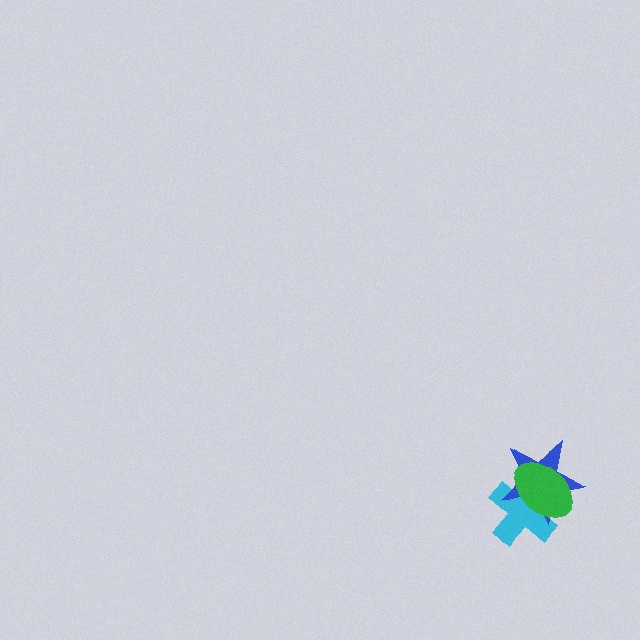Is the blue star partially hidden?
Yes, it is partially covered by another shape.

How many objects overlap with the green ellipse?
2 objects overlap with the green ellipse.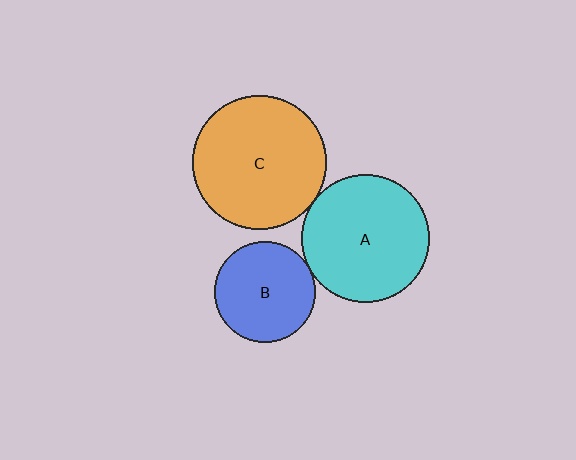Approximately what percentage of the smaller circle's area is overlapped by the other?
Approximately 5%.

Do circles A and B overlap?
Yes.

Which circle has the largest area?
Circle C (orange).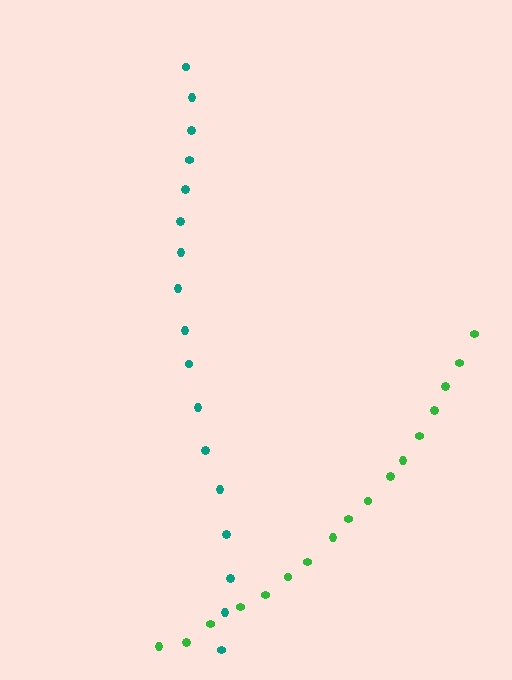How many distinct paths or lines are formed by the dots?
There are 2 distinct paths.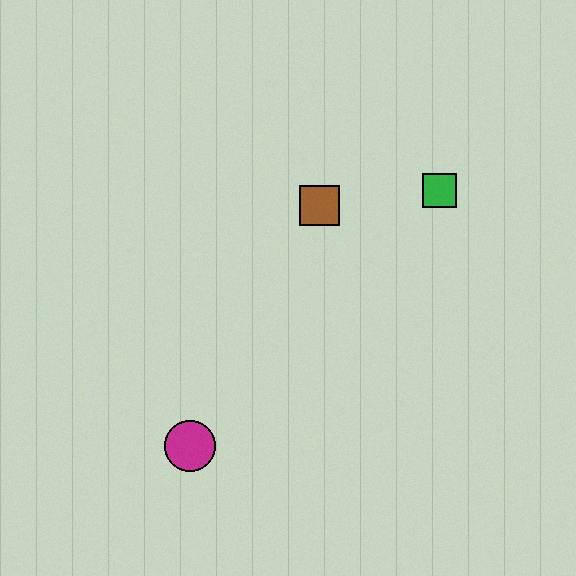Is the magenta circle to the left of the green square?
Yes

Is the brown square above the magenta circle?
Yes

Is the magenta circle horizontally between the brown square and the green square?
No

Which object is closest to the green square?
The brown square is closest to the green square.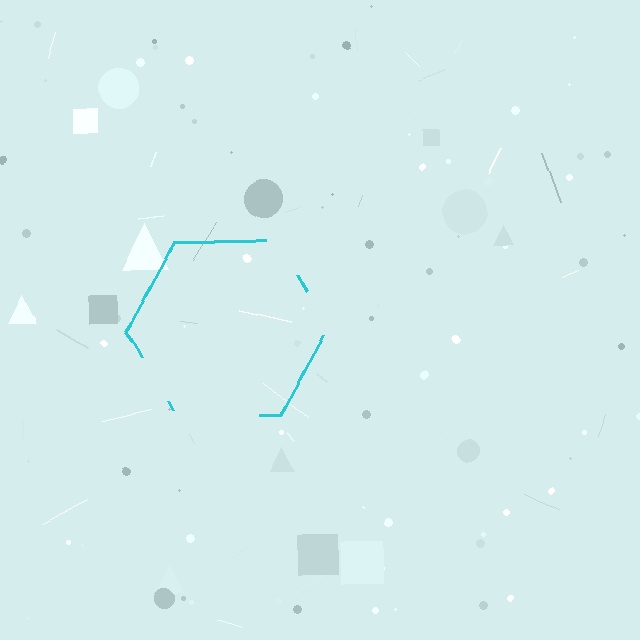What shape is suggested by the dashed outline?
The dashed outline suggests a hexagon.